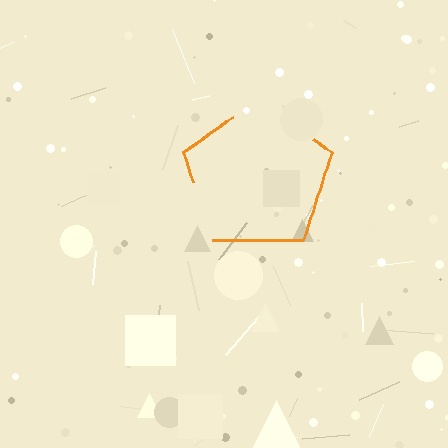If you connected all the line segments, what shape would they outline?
They would outline a pentagon.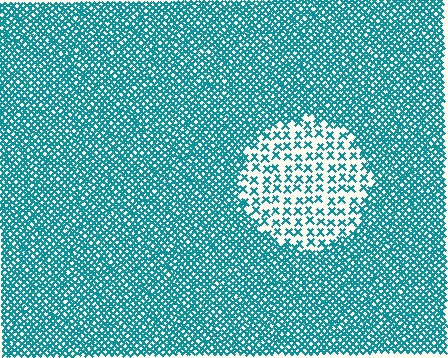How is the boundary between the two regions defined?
The boundary is defined by a change in element density (approximately 2.8x ratio). All elements are the same color, size, and shape.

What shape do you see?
I see a circle.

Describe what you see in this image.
The image contains small teal elements arranged at two different densities. A circle-shaped region is visible where the elements are less densely packed than the surrounding area.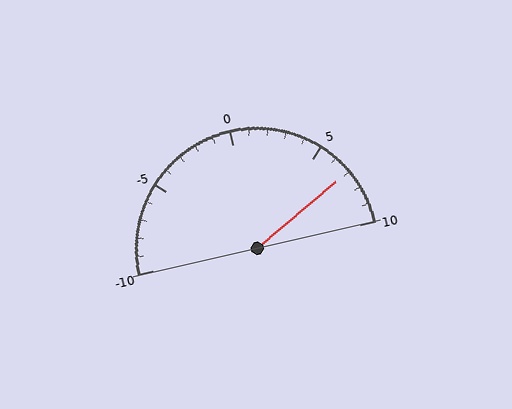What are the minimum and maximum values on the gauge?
The gauge ranges from -10 to 10.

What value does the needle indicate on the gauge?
The needle indicates approximately 7.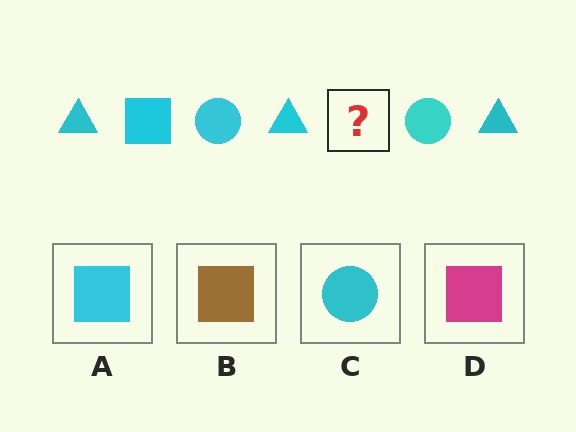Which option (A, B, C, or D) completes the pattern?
A.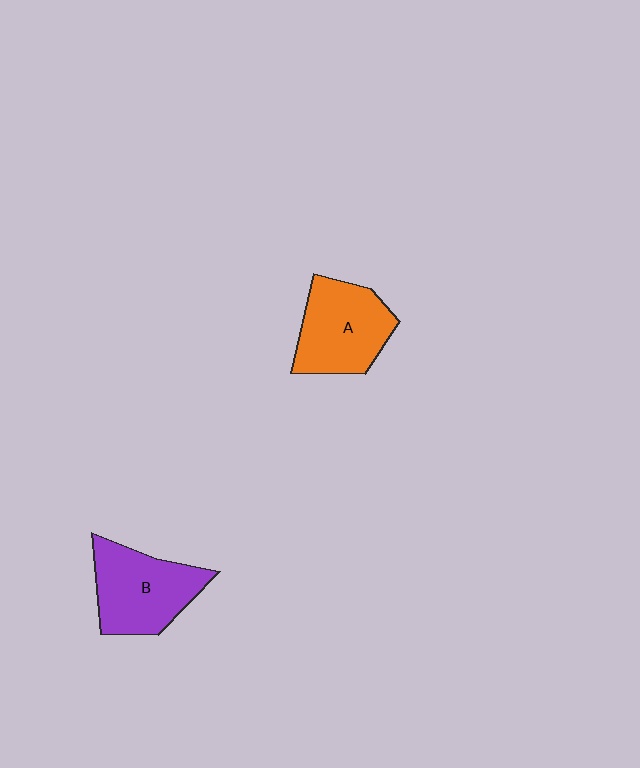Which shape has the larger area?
Shape B (purple).